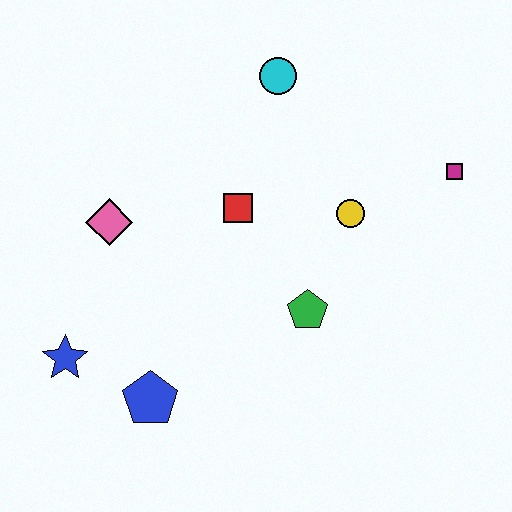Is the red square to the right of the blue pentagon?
Yes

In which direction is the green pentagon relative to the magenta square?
The green pentagon is to the left of the magenta square.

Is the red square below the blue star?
No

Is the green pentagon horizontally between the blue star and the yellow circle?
Yes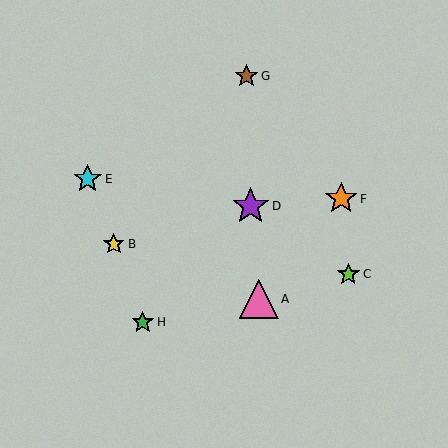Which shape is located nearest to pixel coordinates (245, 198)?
The purple star (labeled D) at (251, 206) is nearest to that location.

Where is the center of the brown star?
The center of the brown star is at (246, 76).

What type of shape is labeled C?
Shape C is a lime star.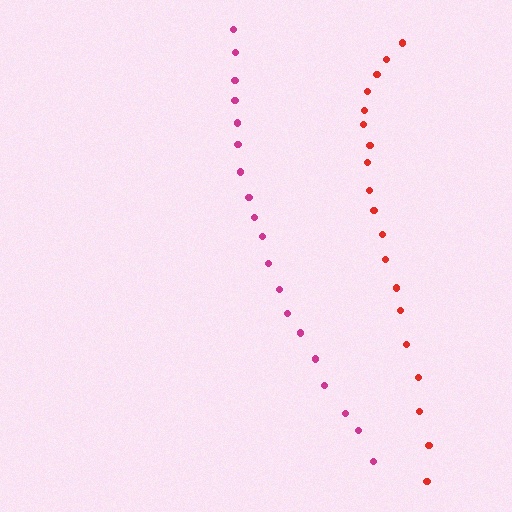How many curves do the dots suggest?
There are 2 distinct paths.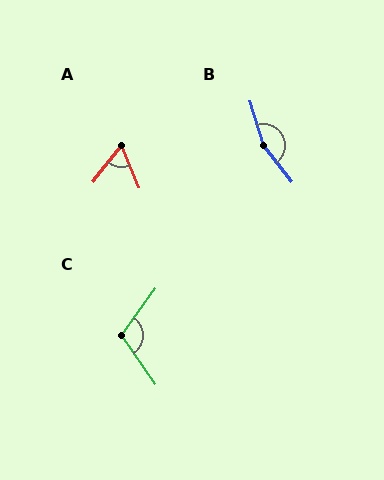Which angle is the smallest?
A, at approximately 60 degrees.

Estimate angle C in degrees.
Approximately 109 degrees.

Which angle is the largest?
B, at approximately 159 degrees.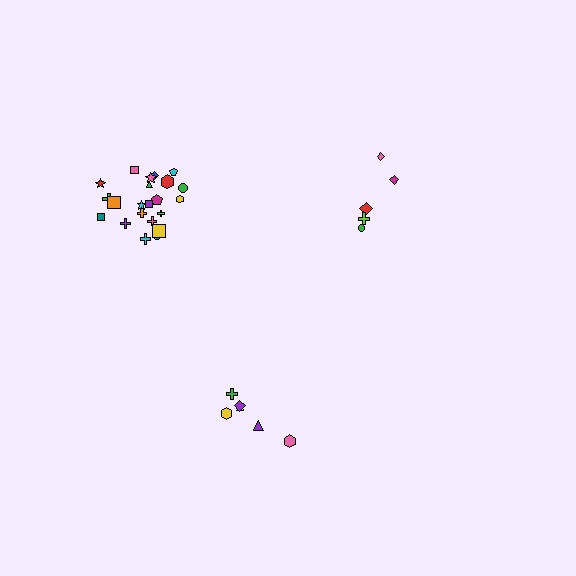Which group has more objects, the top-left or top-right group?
The top-left group.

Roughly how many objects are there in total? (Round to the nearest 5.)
Roughly 35 objects in total.